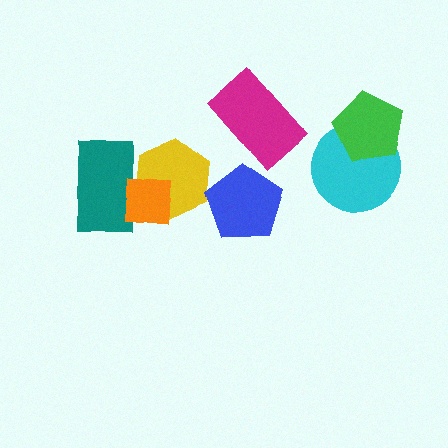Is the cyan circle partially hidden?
Yes, it is partially covered by another shape.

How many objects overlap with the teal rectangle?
2 objects overlap with the teal rectangle.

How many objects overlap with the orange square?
2 objects overlap with the orange square.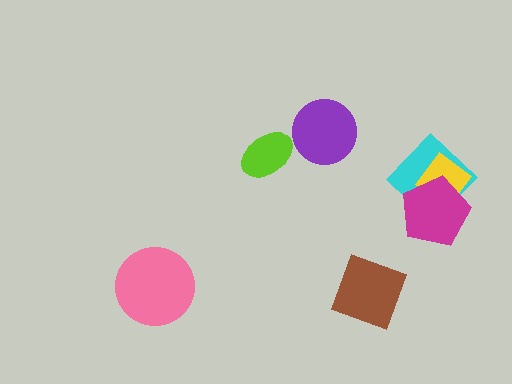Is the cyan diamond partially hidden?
Yes, it is partially covered by another shape.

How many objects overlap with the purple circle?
0 objects overlap with the purple circle.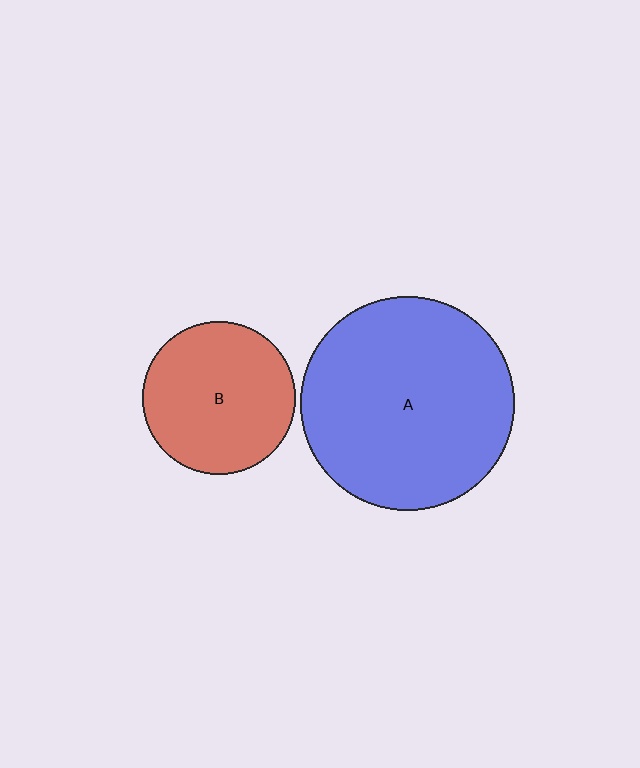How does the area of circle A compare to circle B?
Approximately 2.0 times.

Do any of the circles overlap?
No, none of the circles overlap.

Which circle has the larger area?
Circle A (blue).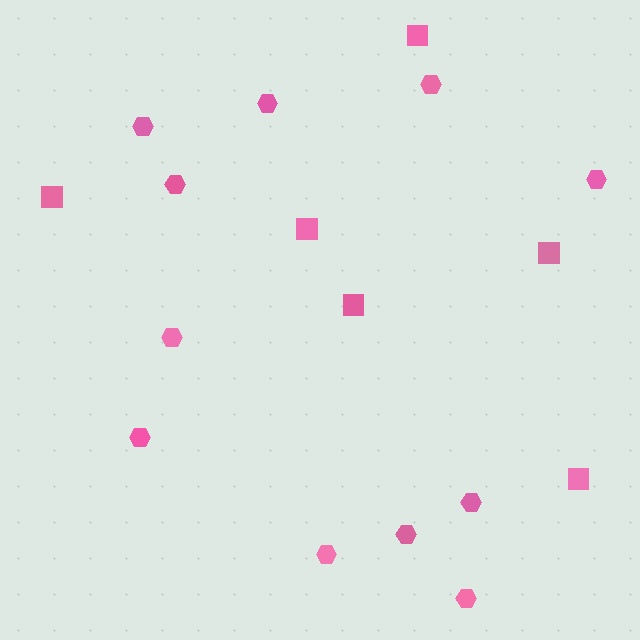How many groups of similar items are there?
There are 2 groups: one group of hexagons (11) and one group of squares (6).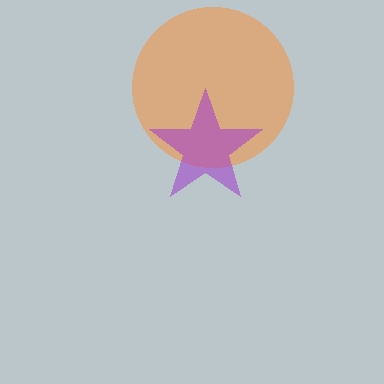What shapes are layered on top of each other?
The layered shapes are: an orange circle, a purple star.